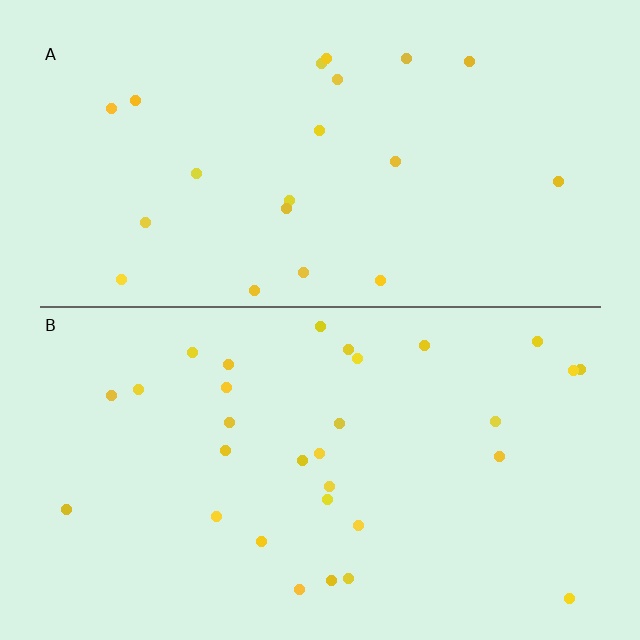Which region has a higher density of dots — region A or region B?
B (the bottom).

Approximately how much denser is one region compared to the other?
Approximately 1.5× — region B over region A.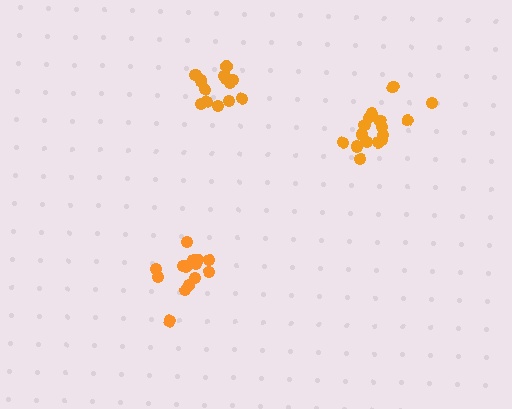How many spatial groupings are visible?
There are 3 spatial groupings.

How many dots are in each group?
Group 1: 16 dots, Group 2: 13 dots, Group 3: 16 dots (45 total).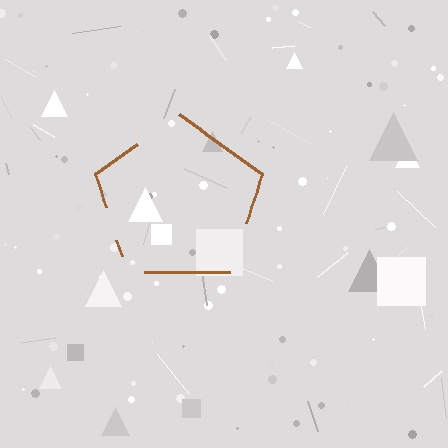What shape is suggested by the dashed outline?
The dashed outline suggests a pentagon.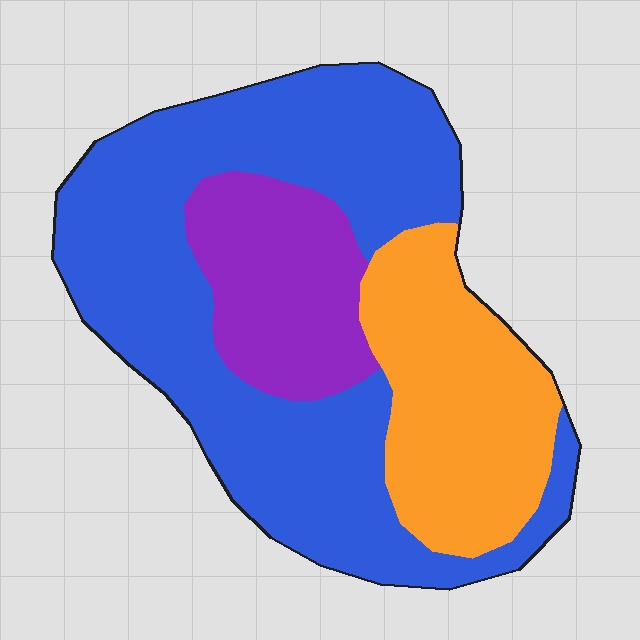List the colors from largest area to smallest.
From largest to smallest: blue, orange, purple.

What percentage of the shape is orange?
Orange covers roughly 25% of the shape.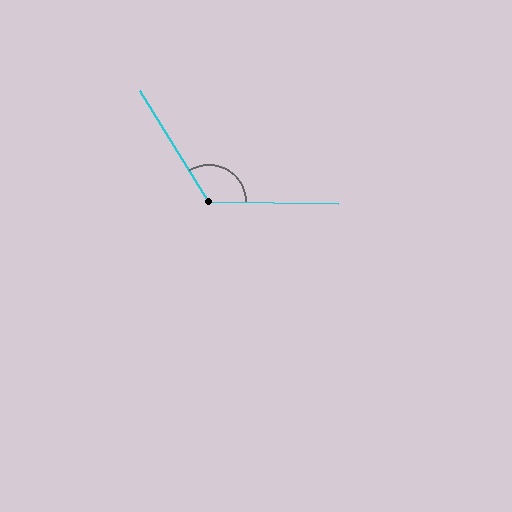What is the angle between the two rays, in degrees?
Approximately 123 degrees.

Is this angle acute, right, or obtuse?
It is obtuse.